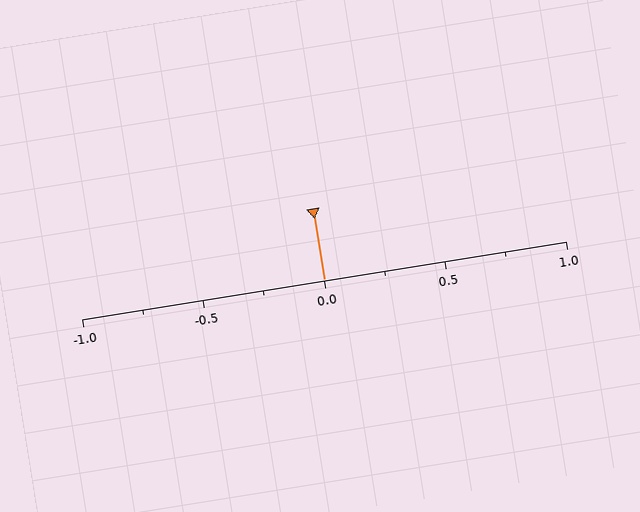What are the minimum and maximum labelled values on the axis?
The axis runs from -1.0 to 1.0.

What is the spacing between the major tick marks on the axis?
The major ticks are spaced 0.5 apart.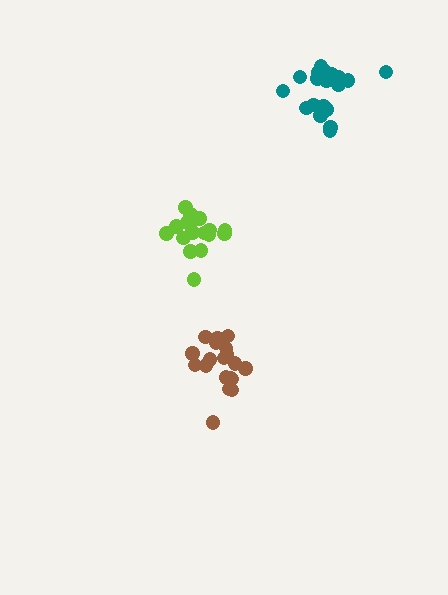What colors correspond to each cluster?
The clusters are colored: lime, brown, teal.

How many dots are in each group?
Group 1: 17 dots, Group 2: 20 dots, Group 3: 20 dots (57 total).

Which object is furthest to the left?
The lime cluster is leftmost.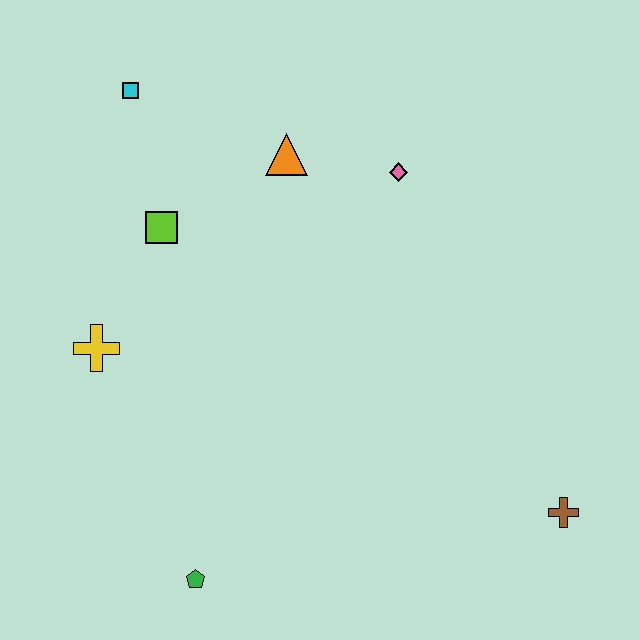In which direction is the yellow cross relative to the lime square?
The yellow cross is below the lime square.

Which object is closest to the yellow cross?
The lime square is closest to the yellow cross.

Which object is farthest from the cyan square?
The brown cross is farthest from the cyan square.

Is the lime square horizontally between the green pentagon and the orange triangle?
No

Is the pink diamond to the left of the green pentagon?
No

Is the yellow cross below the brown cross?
No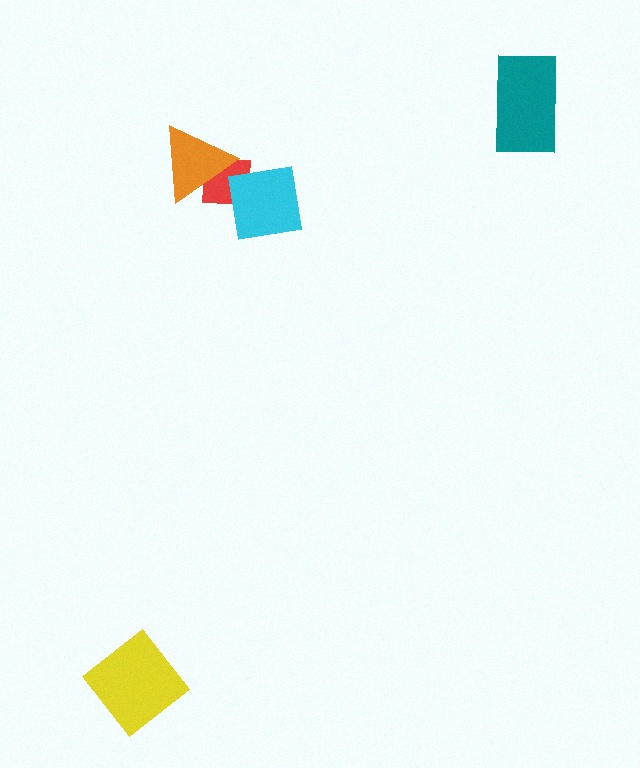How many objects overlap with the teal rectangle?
0 objects overlap with the teal rectangle.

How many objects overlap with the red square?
2 objects overlap with the red square.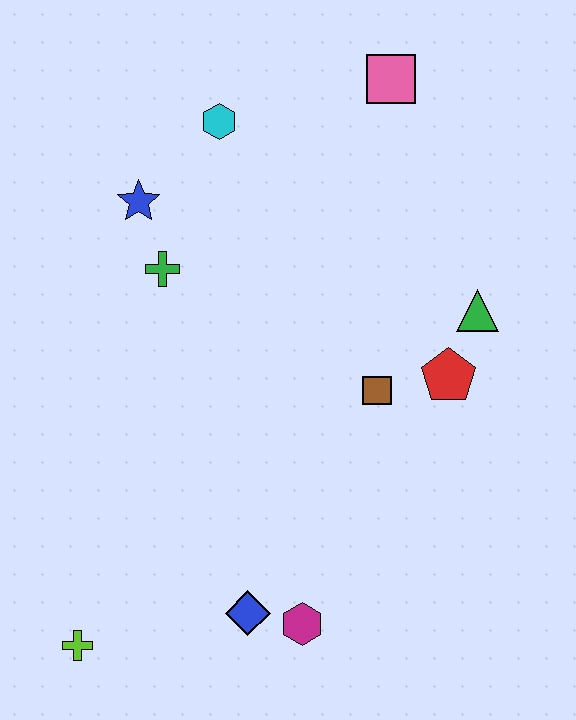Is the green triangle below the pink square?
Yes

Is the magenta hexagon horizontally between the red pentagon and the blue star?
Yes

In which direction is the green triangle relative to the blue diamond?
The green triangle is above the blue diamond.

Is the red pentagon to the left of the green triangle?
Yes